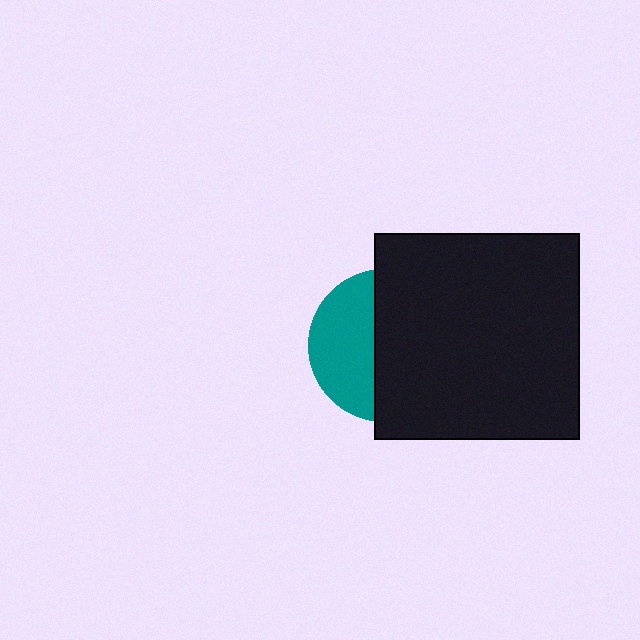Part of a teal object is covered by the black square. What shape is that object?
It is a circle.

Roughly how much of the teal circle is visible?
A small part of it is visible (roughly 41%).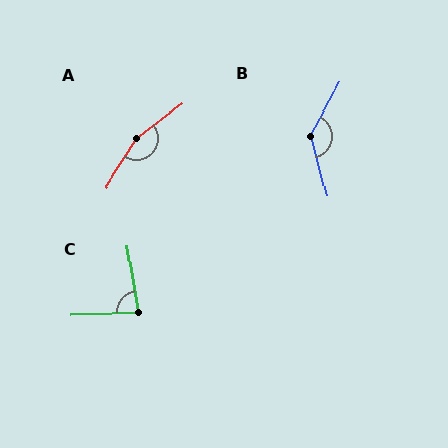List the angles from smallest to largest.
C (83°), B (136°), A (159°).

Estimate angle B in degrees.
Approximately 136 degrees.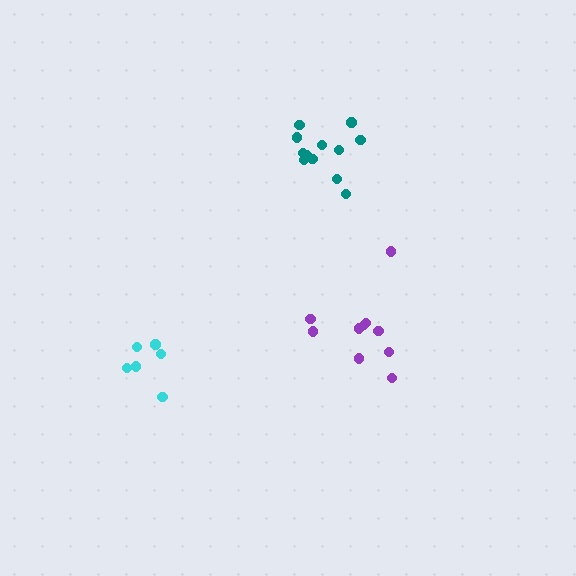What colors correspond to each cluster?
The clusters are colored: teal, purple, cyan.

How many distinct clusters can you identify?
There are 3 distinct clusters.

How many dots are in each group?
Group 1: 12 dots, Group 2: 10 dots, Group 3: 6 dots (28 total).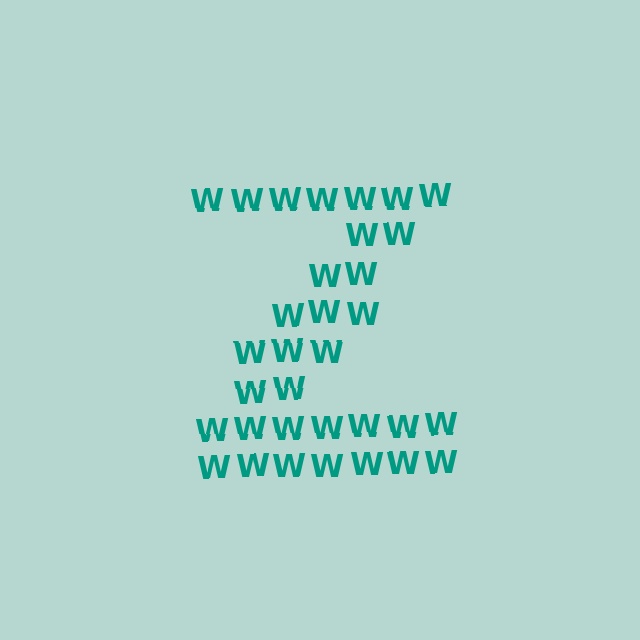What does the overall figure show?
The overall figure shows the letter Z.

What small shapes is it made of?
It is made of small letter W's.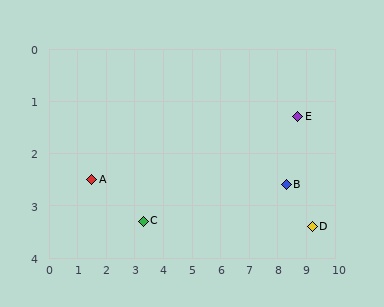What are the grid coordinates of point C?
Point C is at approximately (3.3, 3.3).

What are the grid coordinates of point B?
Point B is at approximately (8.3, 2.6).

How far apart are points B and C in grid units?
Points B and C are about 5.0 grid units apart.